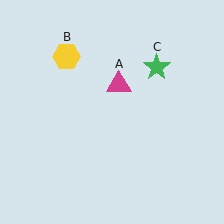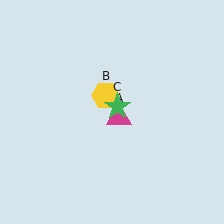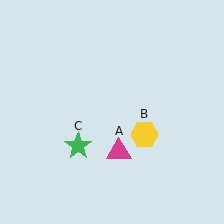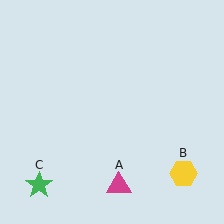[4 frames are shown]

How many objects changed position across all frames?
3 objects changed position: magenta triangle (object A), yellow hexagon (object B), green star (object C).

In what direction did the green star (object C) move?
The green star (object C) moved down and to the left.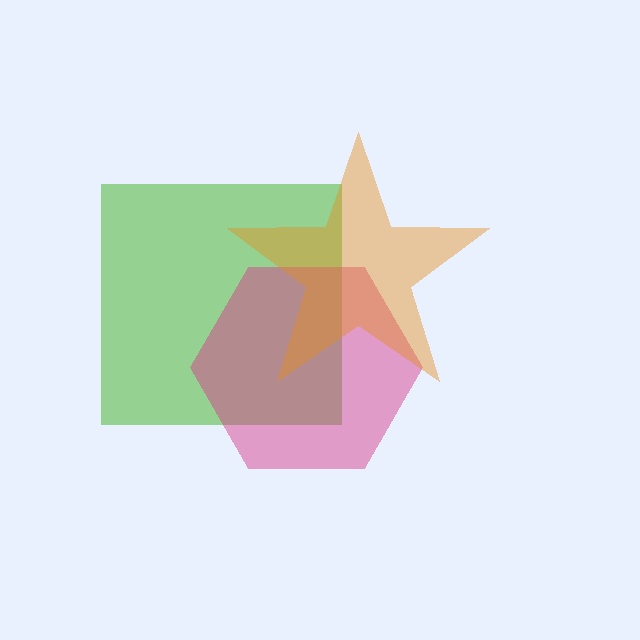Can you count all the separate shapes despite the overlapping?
Yes, there are 3 separate shapes.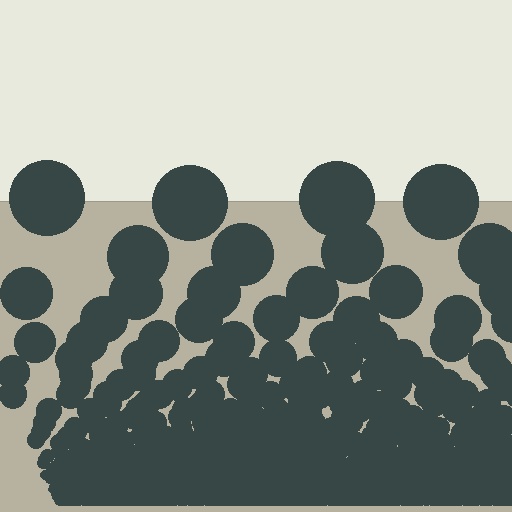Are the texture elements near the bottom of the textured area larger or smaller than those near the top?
Smaller. The gradient is inverted — elements near the bottom are smaller and denser.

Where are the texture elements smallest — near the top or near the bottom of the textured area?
Near the bottom.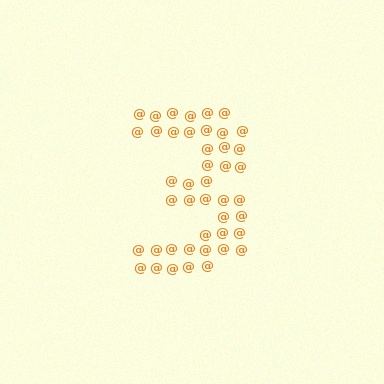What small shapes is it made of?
It is made of small at signs.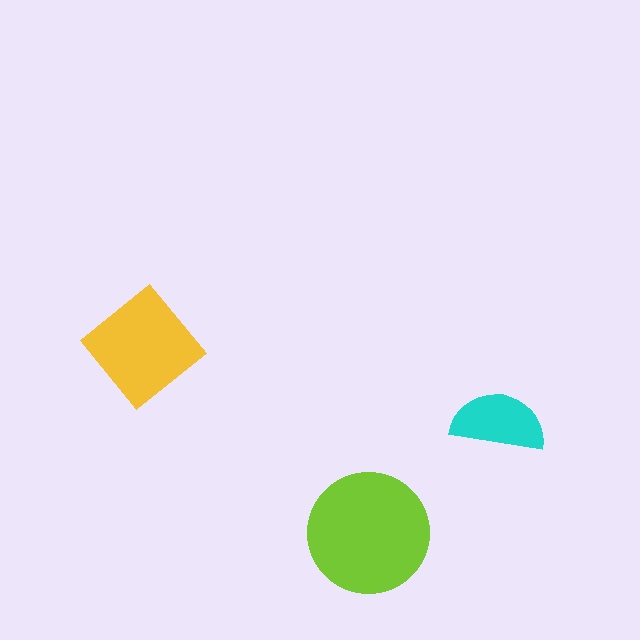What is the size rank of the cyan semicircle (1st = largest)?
3rd.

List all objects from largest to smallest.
The lime circle, the yellow diamond, the cyan semicircle.